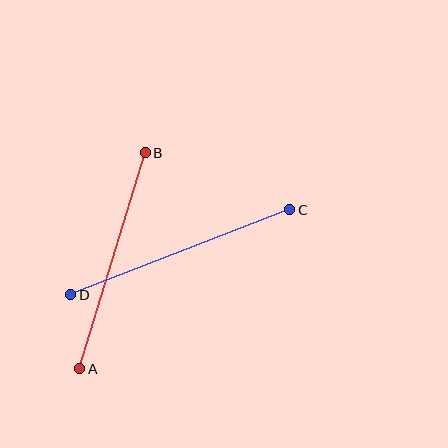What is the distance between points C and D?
The distance is approximately 235 pixels.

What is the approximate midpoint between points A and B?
The midpoint is at approximately (112, 261) pixels.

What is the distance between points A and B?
The distance is approximately 226 pixels.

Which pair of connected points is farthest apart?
Points C and D are farthest apart.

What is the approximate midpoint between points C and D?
The midpoint is at approximately (180, 252) pixels.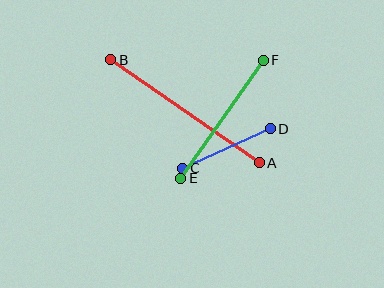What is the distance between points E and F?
The distance is approximately 144 pixels.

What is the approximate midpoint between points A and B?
The midpoint is at approximately (185, 111) pixels.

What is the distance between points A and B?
The distance is approximately 181 pixels.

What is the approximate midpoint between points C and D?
The midpoint is at approximately (226, 149) pixels.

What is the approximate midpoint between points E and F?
The midpoint is at approximately (222, 119) pixels.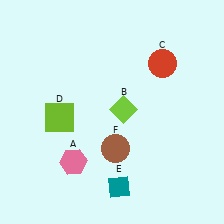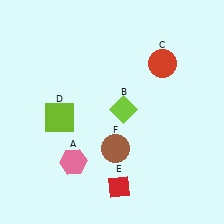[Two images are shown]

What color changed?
The diamond (E) changed from teal in Image 1 to red in Image 2.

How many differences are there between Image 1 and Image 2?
There is 1 difference between the two images.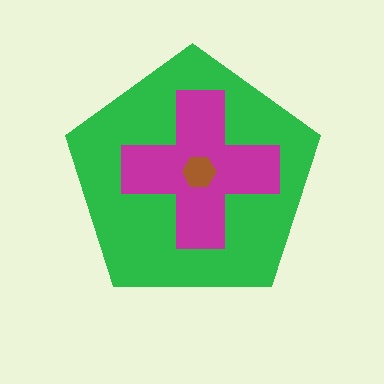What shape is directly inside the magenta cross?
The brown hexagon.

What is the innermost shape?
The brown hexagon.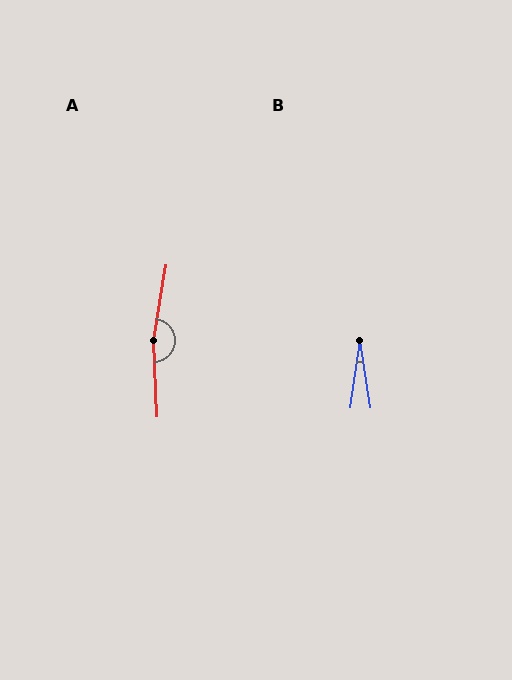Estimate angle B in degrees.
Approximately 17 degrees.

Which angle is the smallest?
B, at approximately 17 degrees.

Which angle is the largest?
A, at approximately 167 degrees.